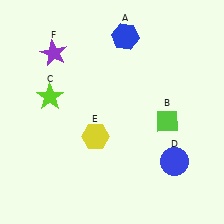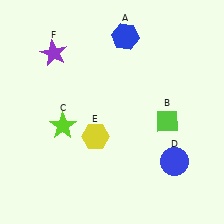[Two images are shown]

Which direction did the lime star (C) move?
The lime star (C) moved down.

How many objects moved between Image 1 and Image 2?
1 object moved between the two images.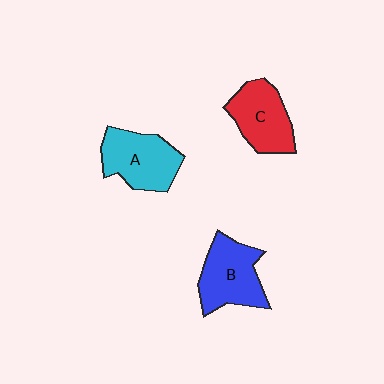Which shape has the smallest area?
Shape C (red).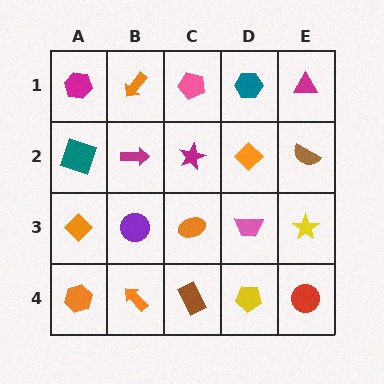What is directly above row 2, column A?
A magenta hexagon.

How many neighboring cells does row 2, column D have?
4.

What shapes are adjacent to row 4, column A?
An orange diamond (row 3, column A), an orange arrow (row 4, column B).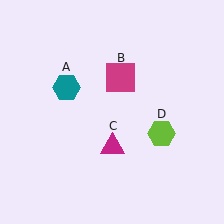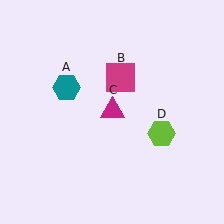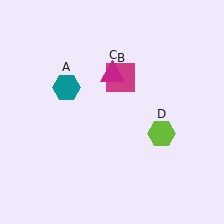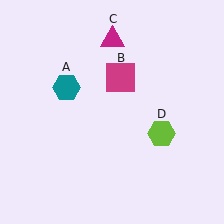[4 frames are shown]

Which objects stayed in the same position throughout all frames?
Teal hexagon (object A) and magenta square (object B) and lime hexagon (object D) remained stationary.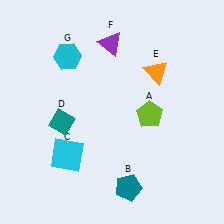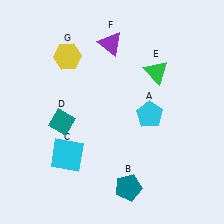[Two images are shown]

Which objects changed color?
A changed from lime to cyan. E changed from orange to green. G changed from cyan to yellow.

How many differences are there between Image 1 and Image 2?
There are 3 differences between the two images.